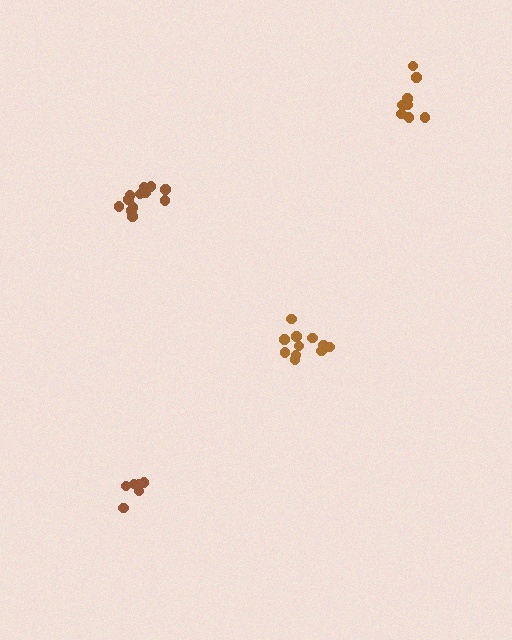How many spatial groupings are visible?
There are 4 spatial groupings.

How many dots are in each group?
Group 1: 11 dots, Group 2: 12 dots, Group 3: 8 dots, Group 4: 6 dots (37 total).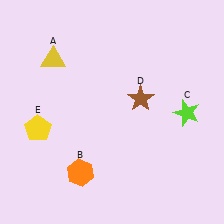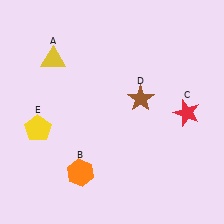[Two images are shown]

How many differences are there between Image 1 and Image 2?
There is 1 difference between the two images.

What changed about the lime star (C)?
In Image 1, C is lime. In Image 2, it changed to red.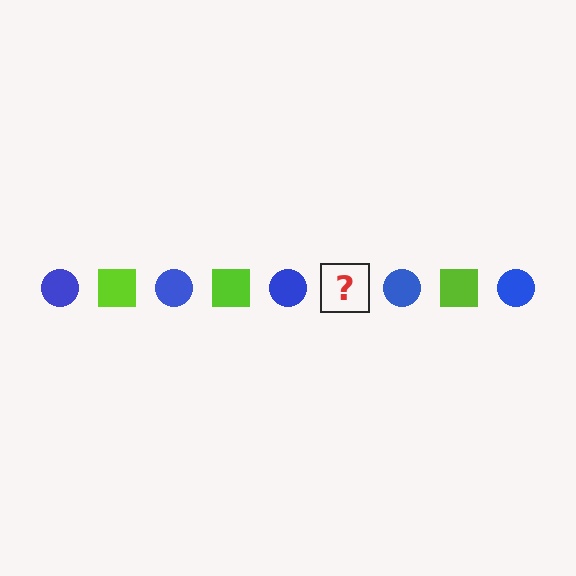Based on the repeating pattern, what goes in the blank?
The blank should be a lime square.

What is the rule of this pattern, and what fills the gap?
The rule is that the pattern alternates between blue circle and lime square. The gap should be filled with a lime square.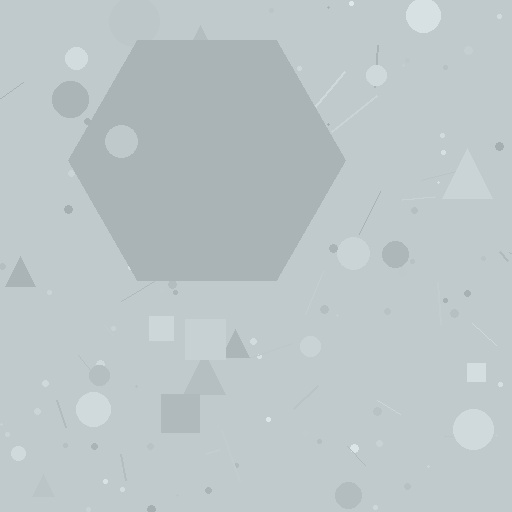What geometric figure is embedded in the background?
A hexagon is embedded in the background.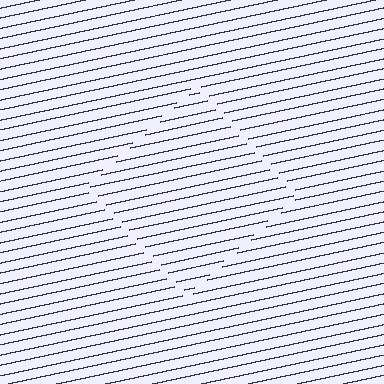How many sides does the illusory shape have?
4 sides — the line-ends trace a square.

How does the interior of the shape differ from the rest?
The interior of the shape contains the same grating, shifted by half a period — the contour is defined by the phase discontinuity where line-ends from the inner and outer gratings abut.